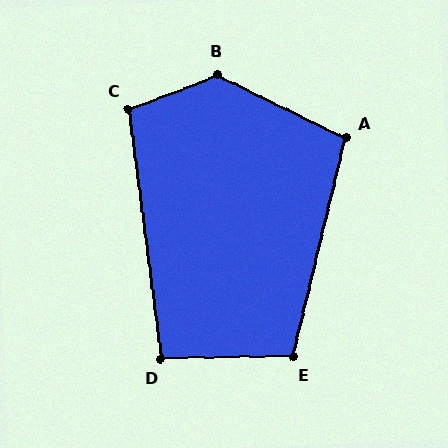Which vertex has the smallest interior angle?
D, at approximately 96 degrees.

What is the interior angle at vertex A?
Approximately 103 degrees (obtuse).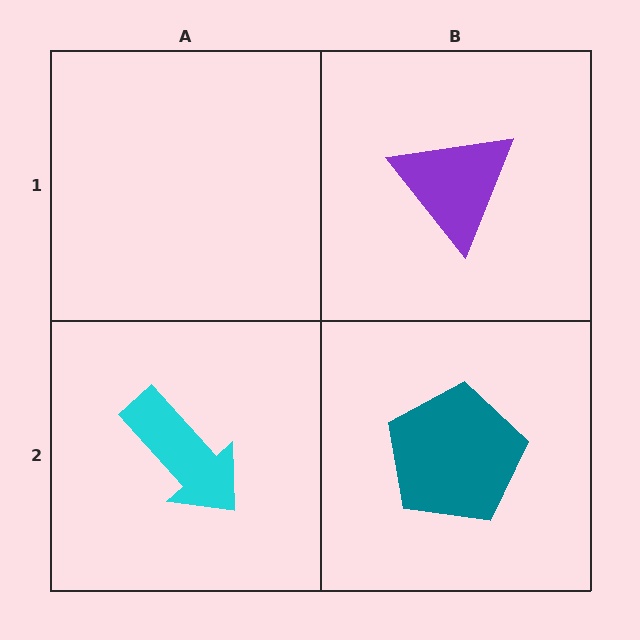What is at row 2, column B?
A teal pentagon.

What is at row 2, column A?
A cyan arrow.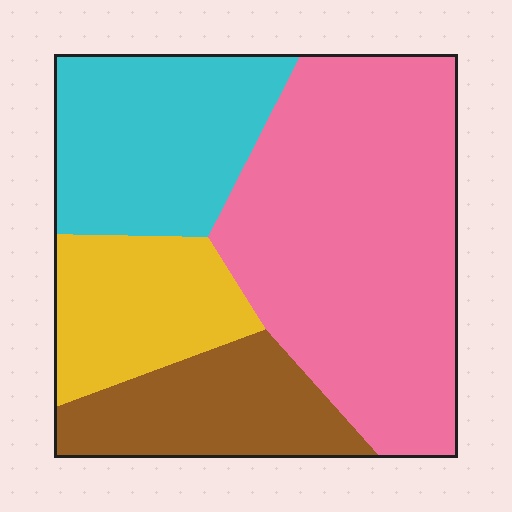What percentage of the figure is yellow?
Yellow covers roughly 15% of the figure.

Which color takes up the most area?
Pink, at roughly 45%.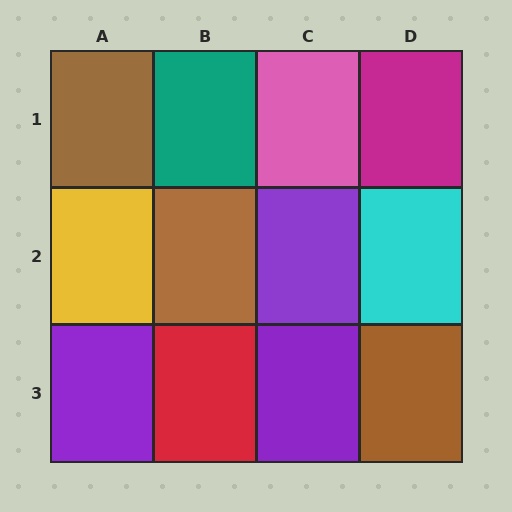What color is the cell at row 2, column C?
Purple.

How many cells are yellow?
1 cell is yellow.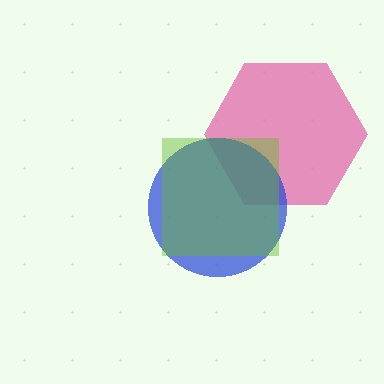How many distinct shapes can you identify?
There are 3 distinct shapes: a pink hexagon, a blue circle, a lime square.